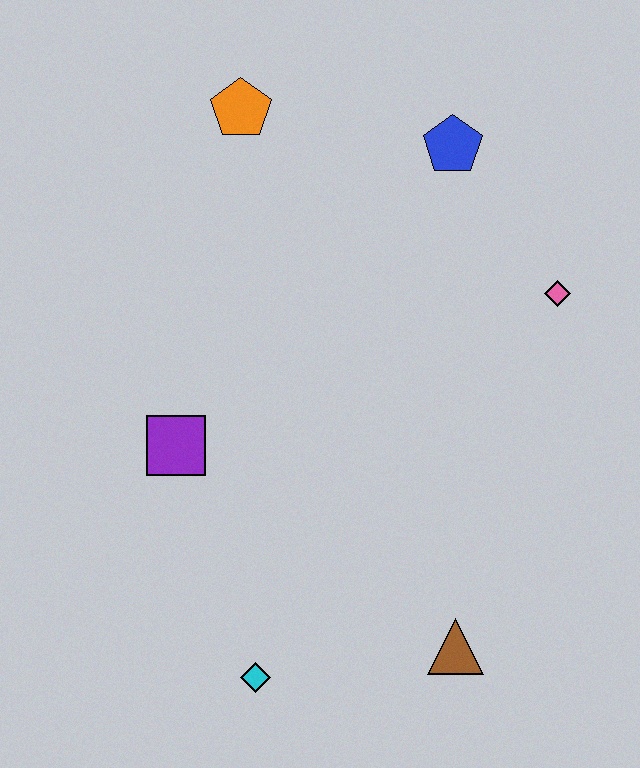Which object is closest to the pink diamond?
The blue pentagon is closest to the pink diamond.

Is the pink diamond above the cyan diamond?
Yes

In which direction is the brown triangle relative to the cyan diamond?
The brown triangle is to the right of the cyan diamond.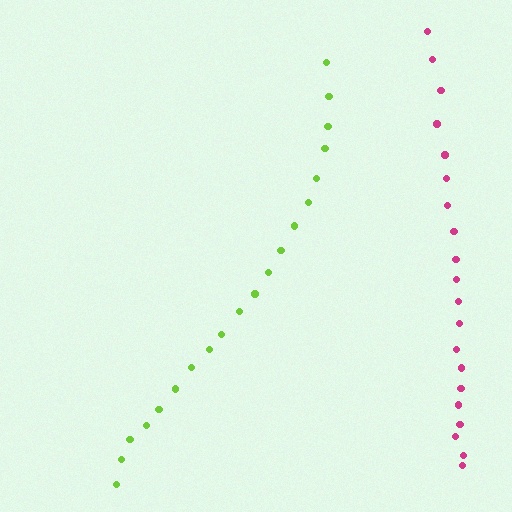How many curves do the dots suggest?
There are 2 distinct paths.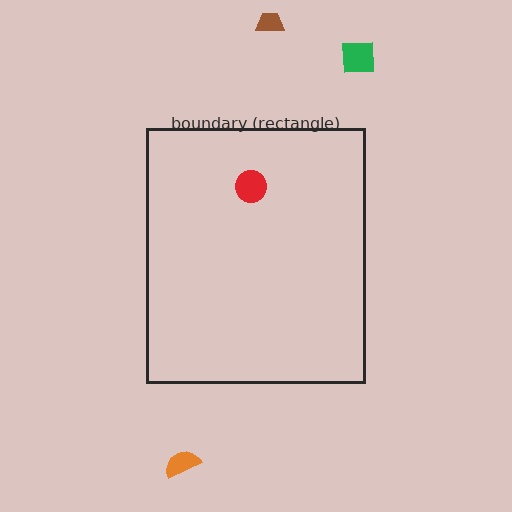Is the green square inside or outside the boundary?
Outside.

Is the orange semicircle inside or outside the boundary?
Outside.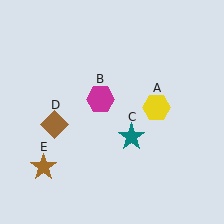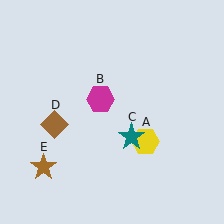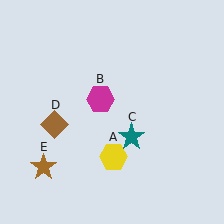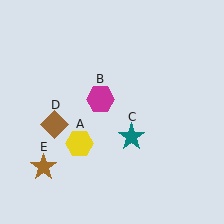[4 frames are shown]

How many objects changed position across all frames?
1 object changed position: yellow hexagon (object A).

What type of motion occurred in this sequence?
The yellow hexagon (object A) rotated clockwise around the center of the scene.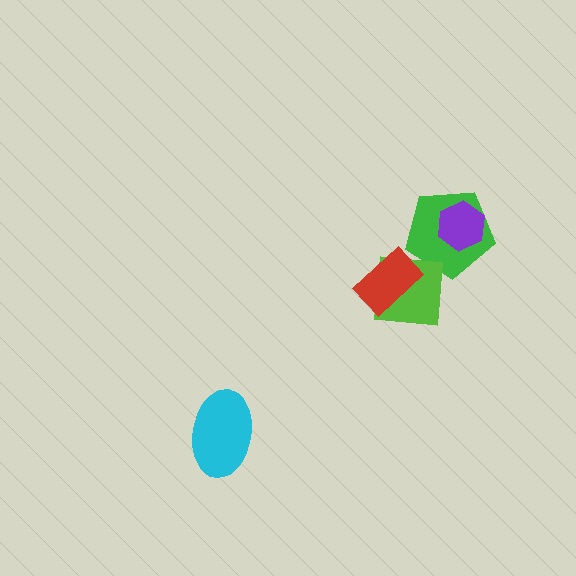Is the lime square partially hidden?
Yes, it is partially covered by another shape.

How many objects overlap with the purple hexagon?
1 object overlaps with the purple hexagon.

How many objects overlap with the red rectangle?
1 object overlaps with the red rectangle.